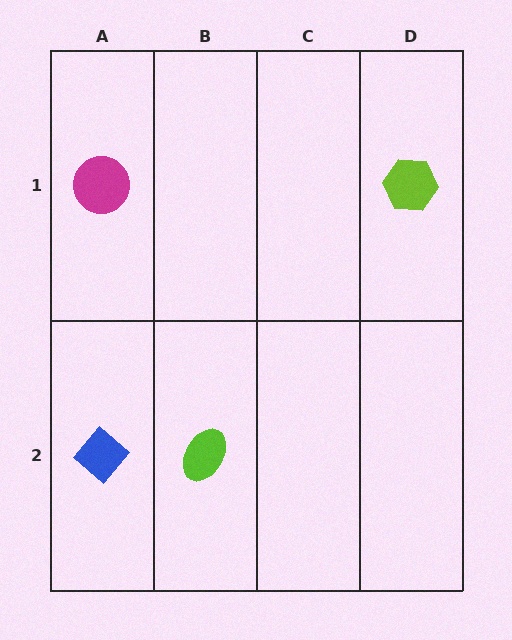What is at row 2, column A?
A blue diamond.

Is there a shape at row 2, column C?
No, that cell is empty.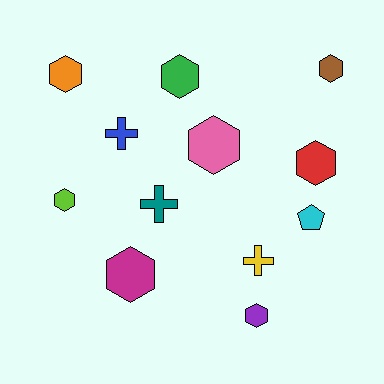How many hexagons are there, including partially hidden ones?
There are 8 hexagons.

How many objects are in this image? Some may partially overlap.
There are 12 objects.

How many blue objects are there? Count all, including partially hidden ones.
There is 1 blue object.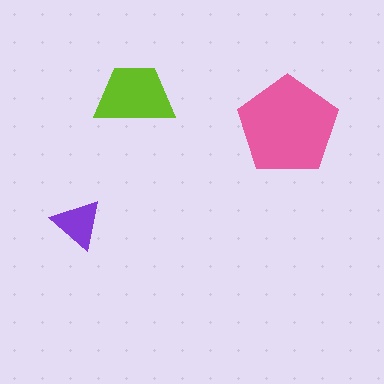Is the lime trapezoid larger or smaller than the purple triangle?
Larger.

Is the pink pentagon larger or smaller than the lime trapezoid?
Larger.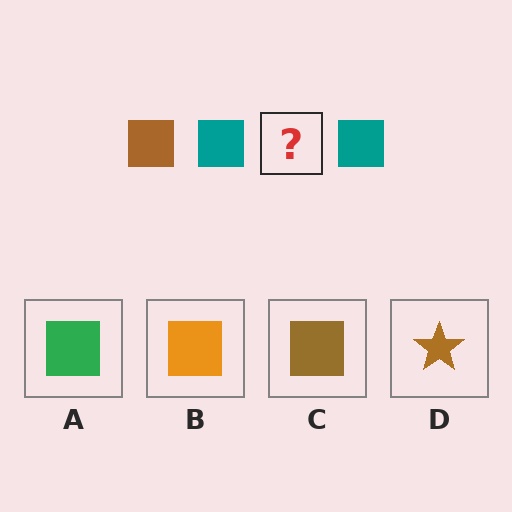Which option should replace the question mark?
Option C.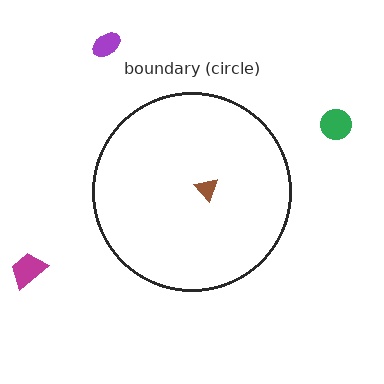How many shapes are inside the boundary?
1 inside, 3 outside.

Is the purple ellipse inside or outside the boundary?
Outside.